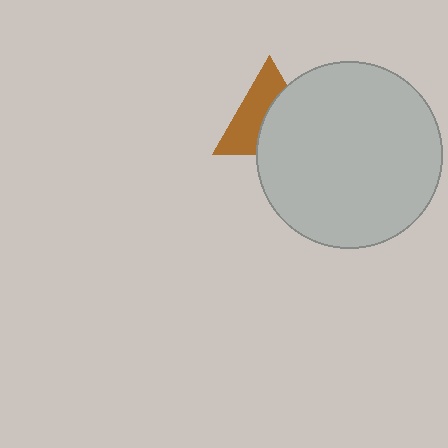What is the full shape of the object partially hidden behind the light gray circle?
The partially hidden object is a brown triangle.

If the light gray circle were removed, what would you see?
You would see the complete brown triangle.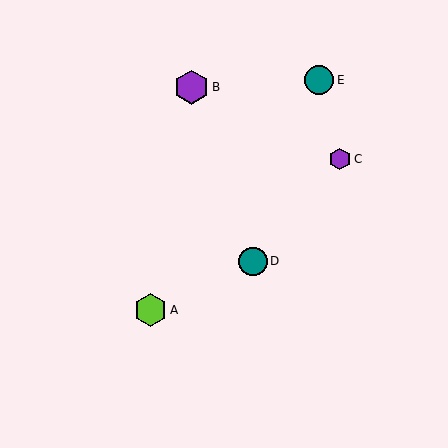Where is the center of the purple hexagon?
The center of the purple hexagon is at (192, 87).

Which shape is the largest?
The purple hexagon (labeled B) is the largest.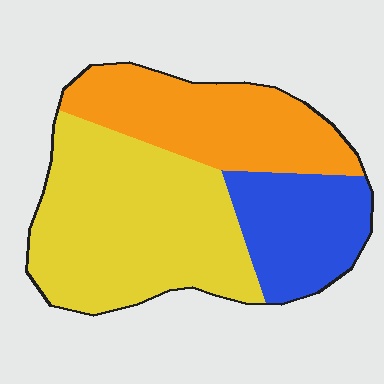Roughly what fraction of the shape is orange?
Orange takes up about one third (1/3) of the shape.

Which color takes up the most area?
Yellow, at roughly 50%.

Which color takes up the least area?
Blue, at roughly 20%.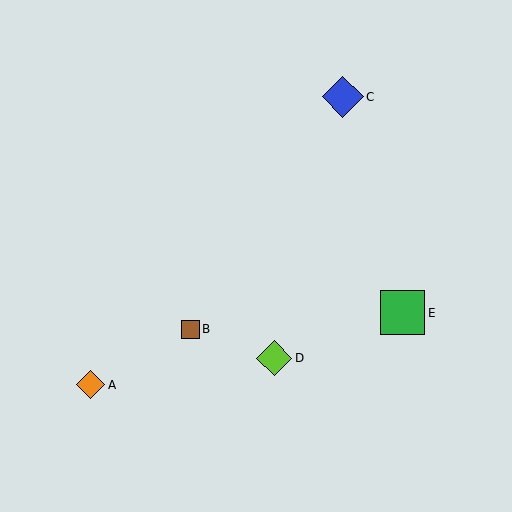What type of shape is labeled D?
Shape D is a lime diamond.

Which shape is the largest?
The green square (labeled E) is the largest.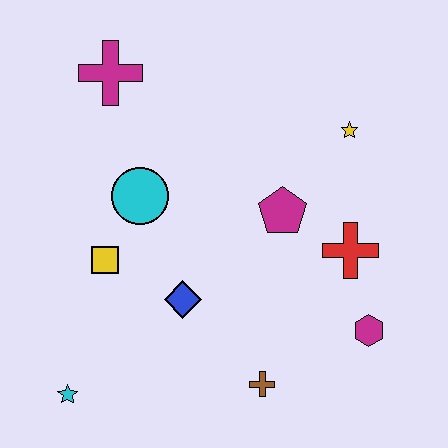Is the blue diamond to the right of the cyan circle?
Yes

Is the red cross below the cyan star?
No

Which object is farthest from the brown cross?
The magenta cross is farthest from the brown cross.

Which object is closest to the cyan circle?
The yellow square is closest to the cyan circle.